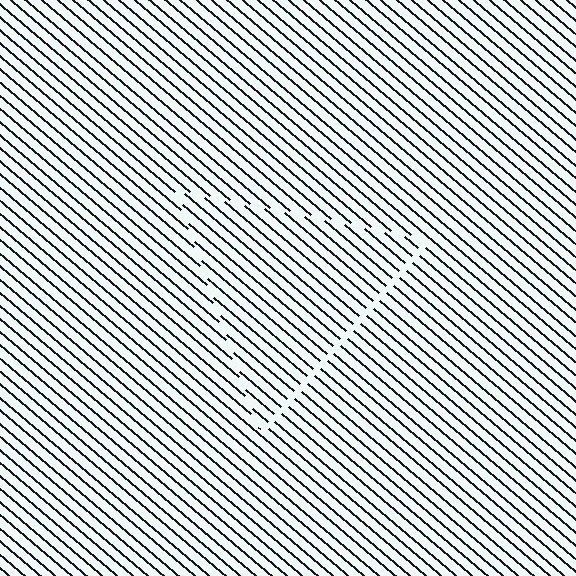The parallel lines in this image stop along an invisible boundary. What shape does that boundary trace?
An illusory triangle. The interior of the shape contains the same grating, shifted by half a period — the contour is defined by the phase discontinuity where line-ends from the inner and outer gratings abut.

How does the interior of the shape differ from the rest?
The interior of the shape contains the same grating, shifted by half a period — the contour is defined by the phase discontinuity where line-ends from the inner and outer gratings abut.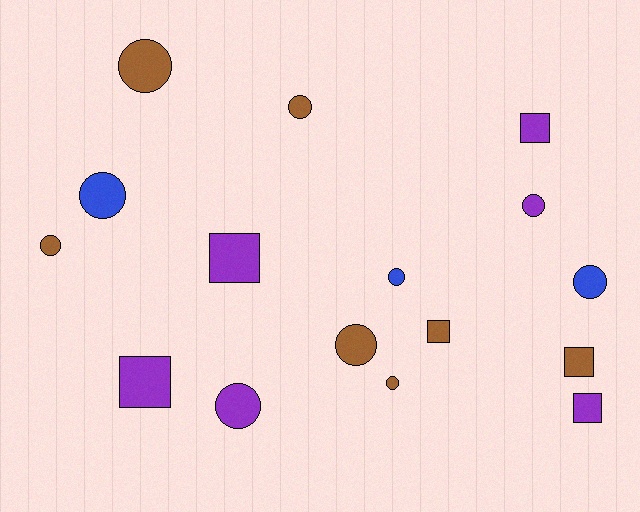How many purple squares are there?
There are 4 purple squares.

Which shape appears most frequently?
Circle, with 10 objects.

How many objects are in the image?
There are 16 objects.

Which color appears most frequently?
Brown, with 7 objects.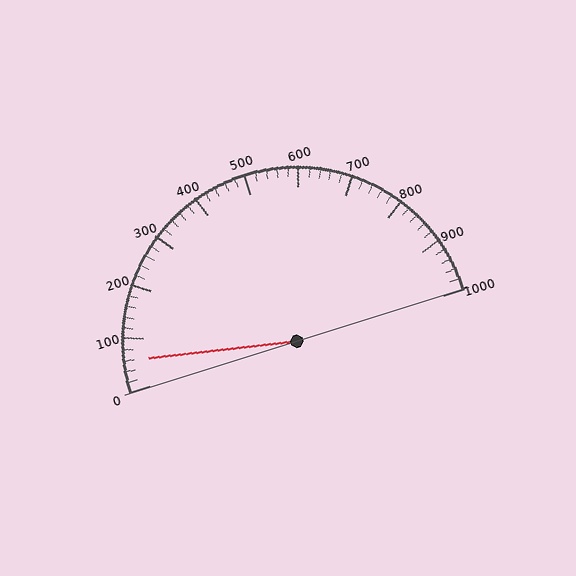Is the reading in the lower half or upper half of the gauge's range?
The reading is in the lower half of the range (0 to 1000).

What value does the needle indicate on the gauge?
The needle indicates approximately 60.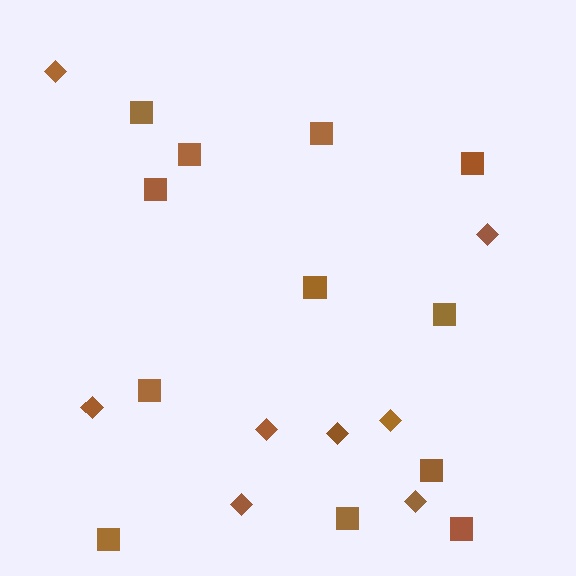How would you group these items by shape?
There are 2 groups: one group of squares (12) and one group of diamonds (8).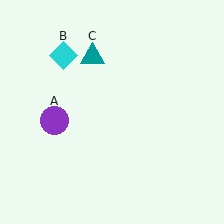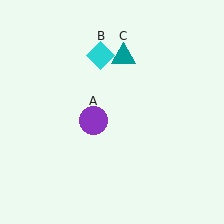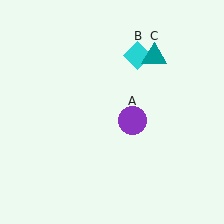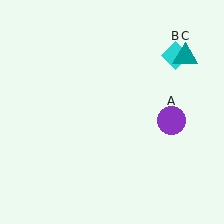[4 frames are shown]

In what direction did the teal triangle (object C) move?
The teal triangle (object C) moved right.